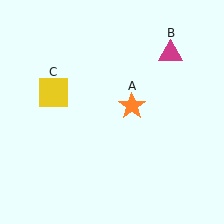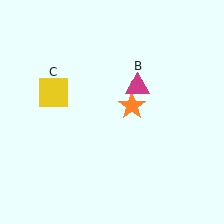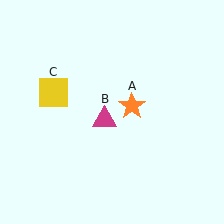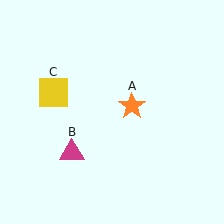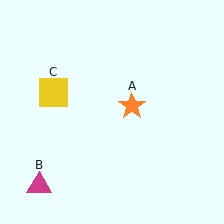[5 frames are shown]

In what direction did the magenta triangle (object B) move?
The magenta triangle (object B) moved down and to the left.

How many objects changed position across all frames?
1 object changed position: magenta triangle (object B).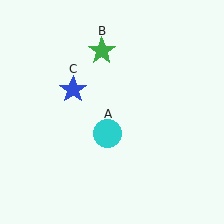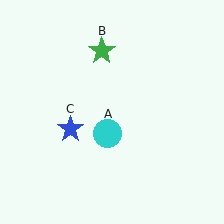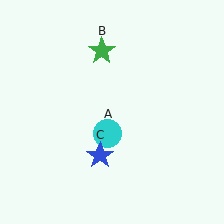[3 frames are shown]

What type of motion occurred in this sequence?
The blue star (object C) rotated counterclockwise around the center of the scene.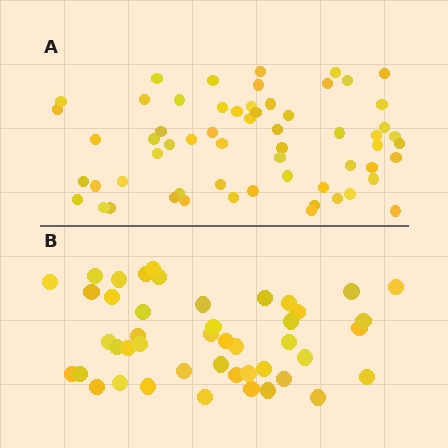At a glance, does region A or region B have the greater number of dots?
Region A (the top region) has more dots.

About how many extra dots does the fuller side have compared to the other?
Region A has approximately 15 more dots than region B.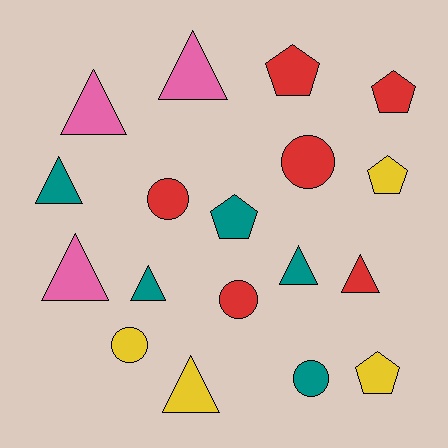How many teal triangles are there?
There are 3 teal triangles.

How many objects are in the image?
There are 18 objects.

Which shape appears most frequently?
Triangle, with 8 objects.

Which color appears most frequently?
Red, with 6 objects.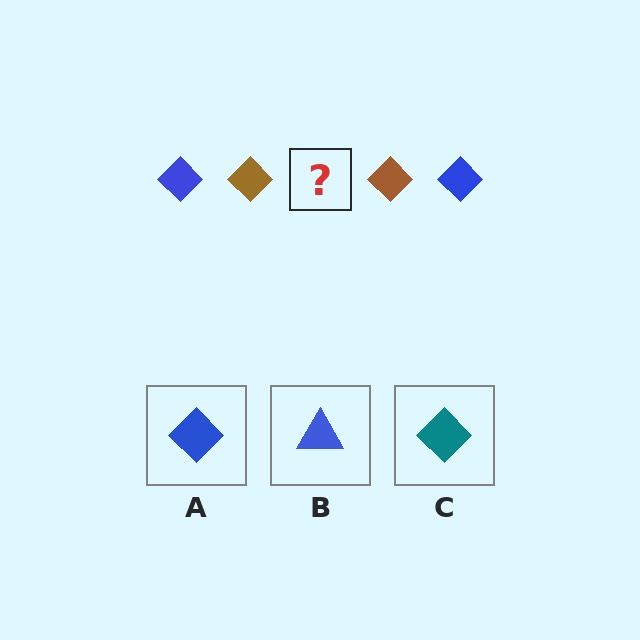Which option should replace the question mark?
Option A.